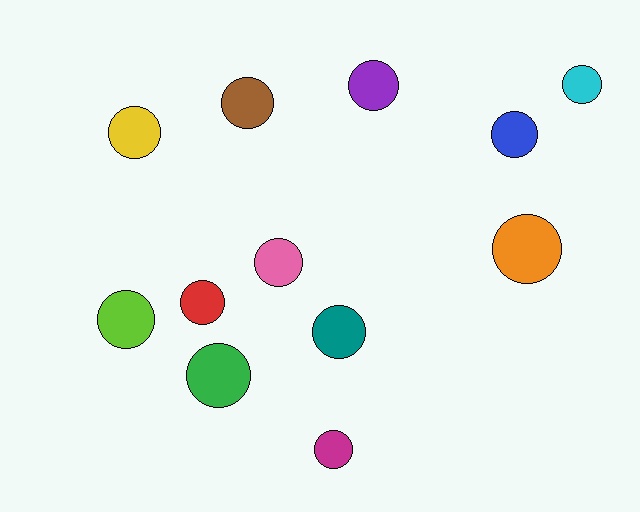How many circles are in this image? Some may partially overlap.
There are 12 circles.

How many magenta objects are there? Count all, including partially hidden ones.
There is 1 magenta object.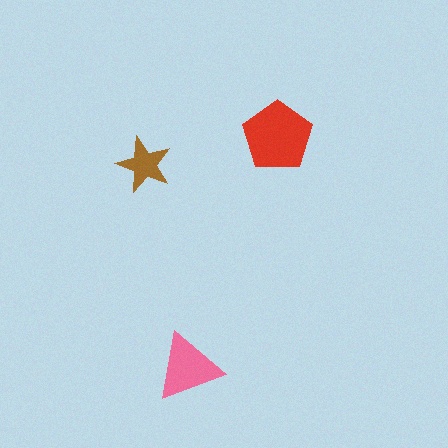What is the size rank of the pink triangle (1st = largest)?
2nd.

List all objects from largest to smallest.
The red pentagon, the pink triangle, the brown star.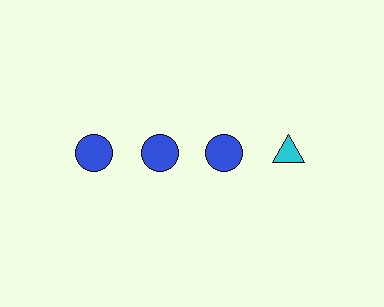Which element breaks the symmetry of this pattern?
The cyan triangle in the top row, second from right column breaks the symmetry. All other shapes are blue circles.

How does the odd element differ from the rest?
It differs in both color (cyan instead of blue) and shape (triangle instead of circle).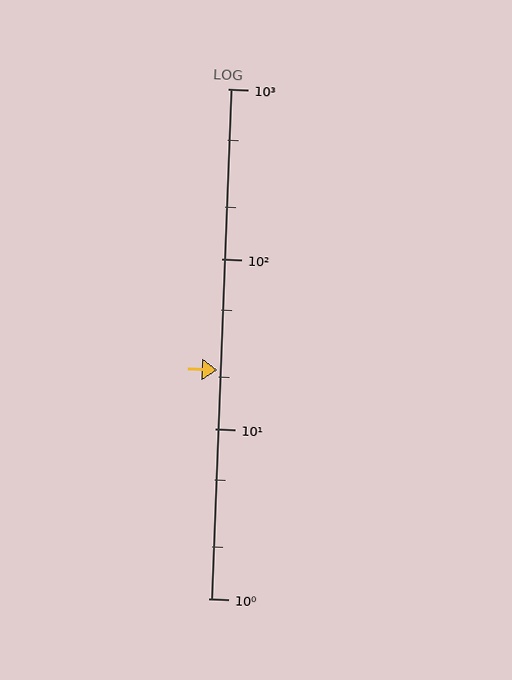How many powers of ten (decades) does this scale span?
The scale spans 3 decades, from 1 to 1000.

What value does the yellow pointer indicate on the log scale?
The pointer indicates approximately 22.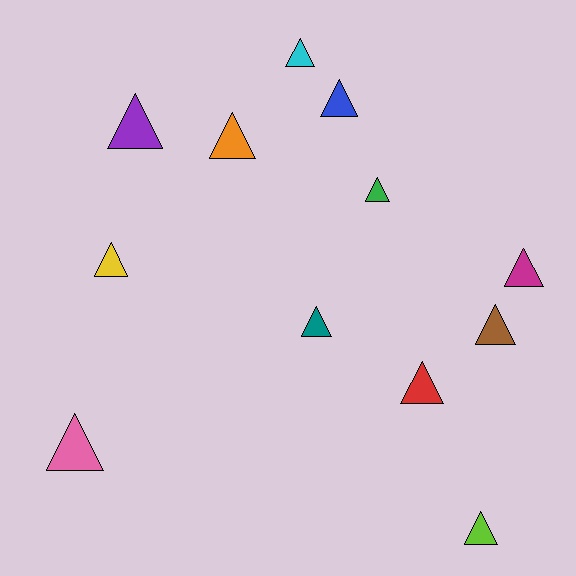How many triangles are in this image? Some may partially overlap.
There are 12 triangles.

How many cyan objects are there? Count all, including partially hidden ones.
There is 1 cyan object.